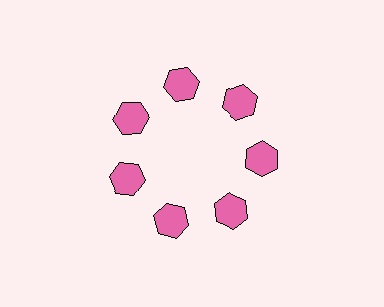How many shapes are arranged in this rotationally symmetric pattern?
There are 7 shapes, arranged in 7 groups of 1.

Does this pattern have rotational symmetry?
Yes, this pattern has 7-fold rotational symmetry. It looks the same after rotating 51 degrees around the center.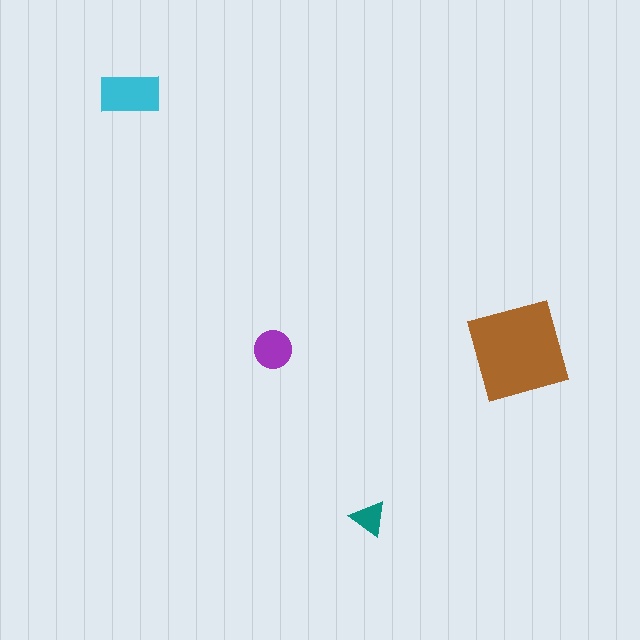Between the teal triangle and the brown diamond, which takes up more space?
The brown diamond.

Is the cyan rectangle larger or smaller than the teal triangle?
Larger.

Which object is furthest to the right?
The brown diamond is rightmost.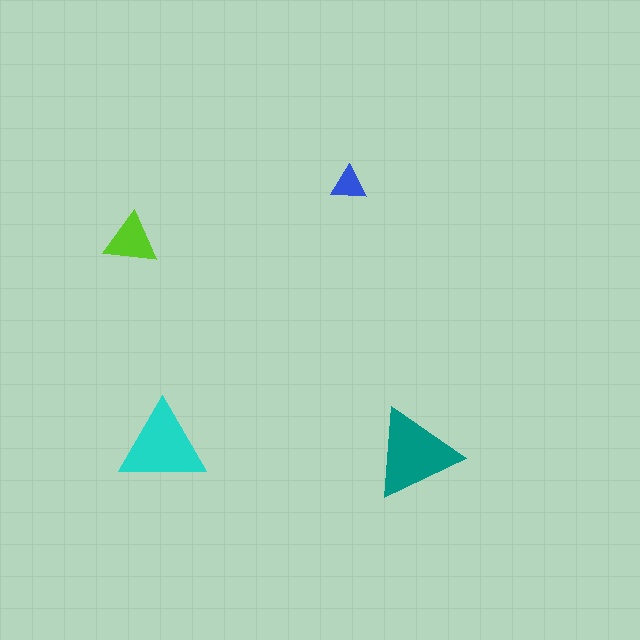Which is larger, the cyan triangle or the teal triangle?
The teal one.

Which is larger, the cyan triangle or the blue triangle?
The cyan one.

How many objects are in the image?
There are 4 objects in the image.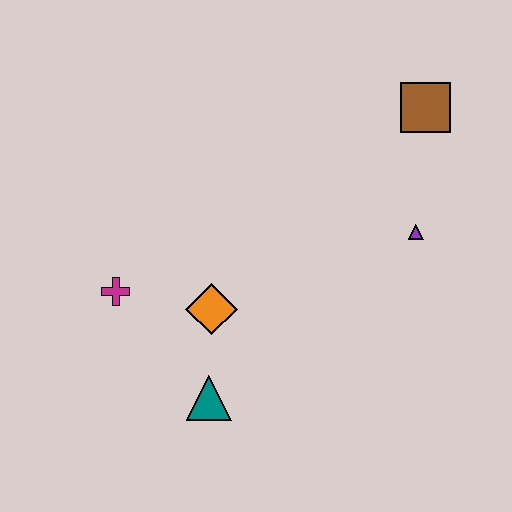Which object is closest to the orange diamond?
The teal triangle is closest to the orange diamond.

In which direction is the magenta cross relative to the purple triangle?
The magenta cross is to the left of the purple triangle.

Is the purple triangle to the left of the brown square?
Yes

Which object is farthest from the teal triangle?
The brown square is farthest from the teal triangle.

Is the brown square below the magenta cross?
No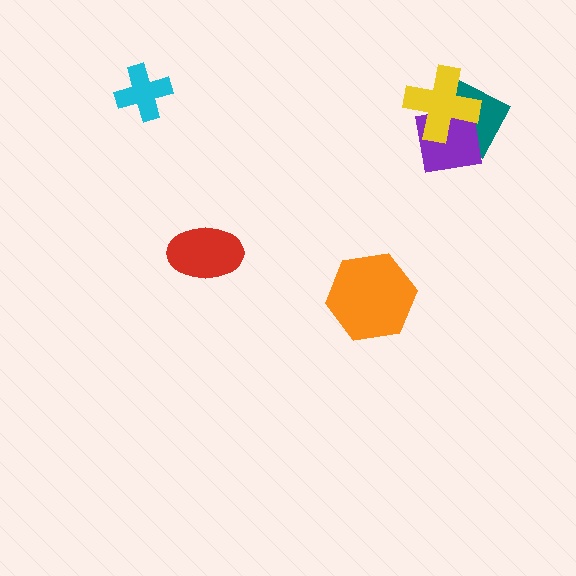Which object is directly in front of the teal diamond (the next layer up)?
The purple square is directly in front of the teal diamond.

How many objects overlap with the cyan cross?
0 objects overlap with the cyan cross.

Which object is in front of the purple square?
The yellow cross is in front of the purple square.